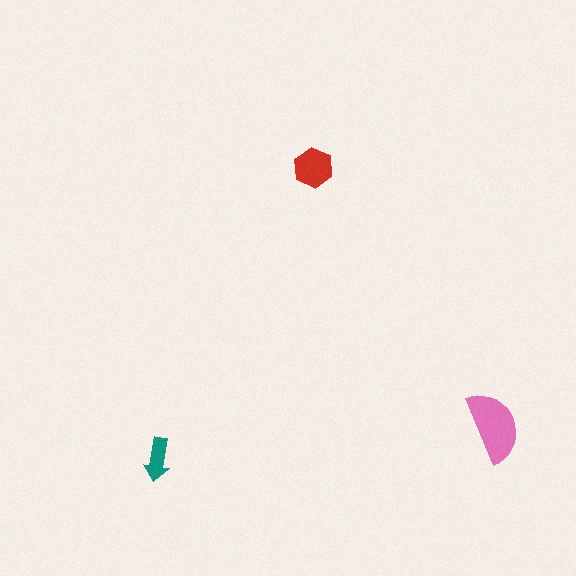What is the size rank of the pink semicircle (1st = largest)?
1st.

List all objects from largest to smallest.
The pink semicircle, the red hexagon, the teal arrow.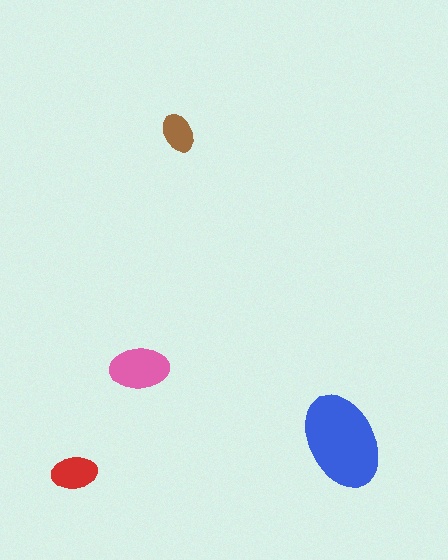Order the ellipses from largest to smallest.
the blue one, the pink one, the red one, the brown one.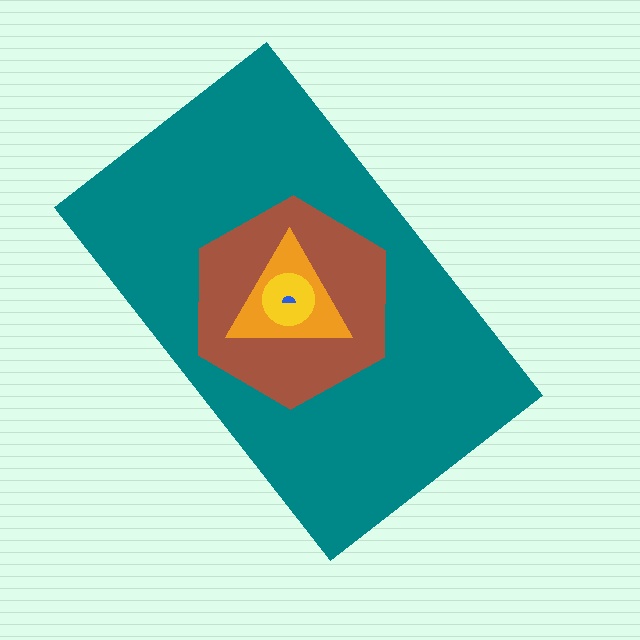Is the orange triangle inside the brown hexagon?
Yes.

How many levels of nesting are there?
5.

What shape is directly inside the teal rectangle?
The brown hexagon.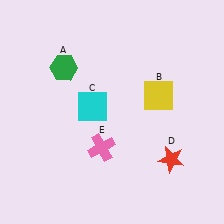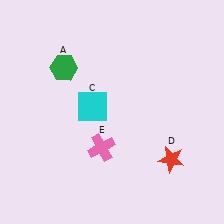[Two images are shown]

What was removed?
The yellow square (B) was removed in Image 2.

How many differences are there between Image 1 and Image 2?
There is 1 difference between the two images.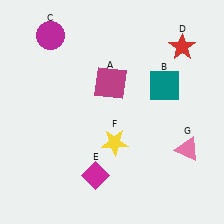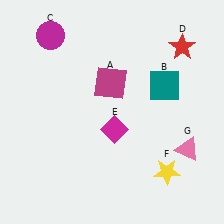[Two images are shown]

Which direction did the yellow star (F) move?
The yellow star (F) moved right.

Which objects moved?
The objects that moved are: the magenta diamond (E), the yellow star (F).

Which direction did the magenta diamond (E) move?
The magenta diamond (E) moved up.